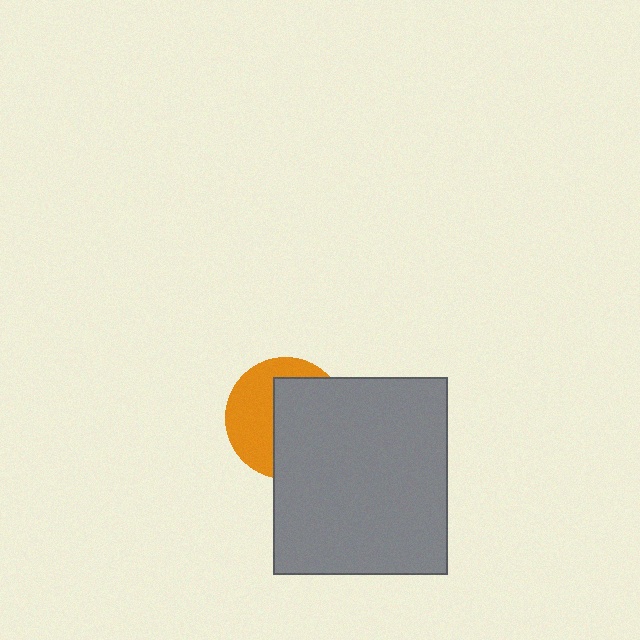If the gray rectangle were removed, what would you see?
You would see the complete orange circle.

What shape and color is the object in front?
The object in front is a gray rectangle.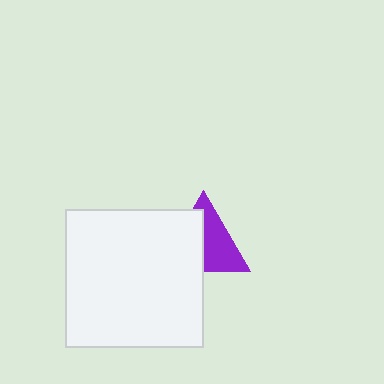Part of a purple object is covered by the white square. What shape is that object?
It is a triangle.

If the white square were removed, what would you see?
You would see the complete purple triangle.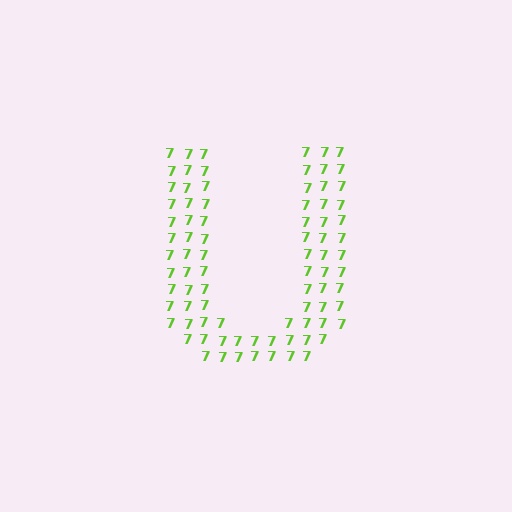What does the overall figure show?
The overall figure shows the letter U.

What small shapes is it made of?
It is made of small digit 7's.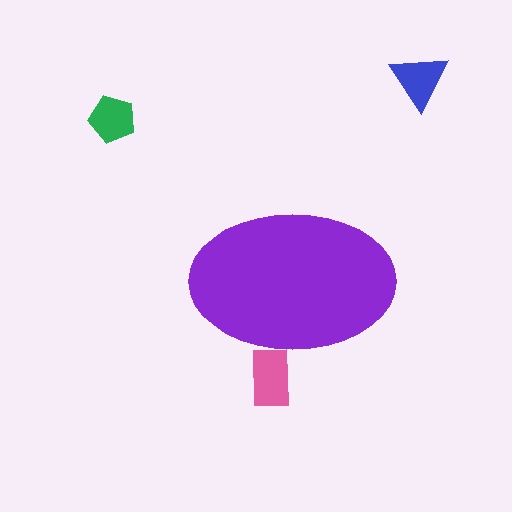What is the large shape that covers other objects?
A purple ellipse.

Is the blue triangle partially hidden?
No, the blue triangle is fully visible.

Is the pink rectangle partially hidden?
Yes, the pink rectangle is partially hidden behind the purple ellipse.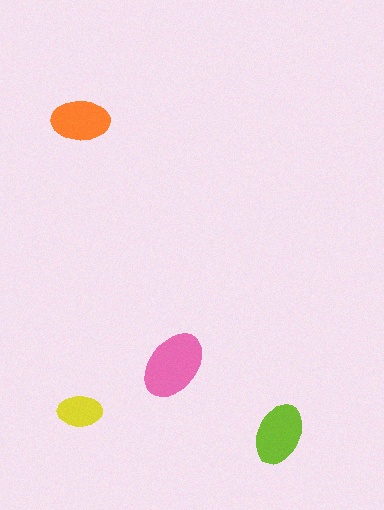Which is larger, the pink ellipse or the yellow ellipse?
The pink one.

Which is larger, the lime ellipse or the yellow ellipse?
The lime one.